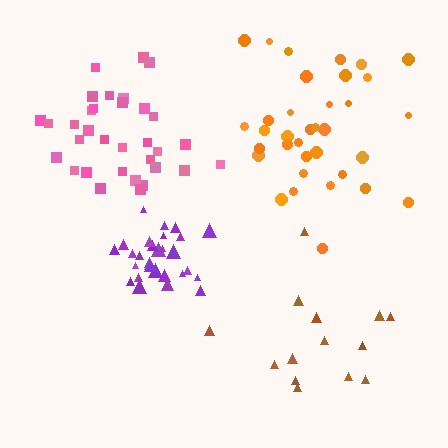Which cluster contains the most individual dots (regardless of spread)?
Orange (35).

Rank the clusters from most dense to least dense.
purple, orange, pink, brown.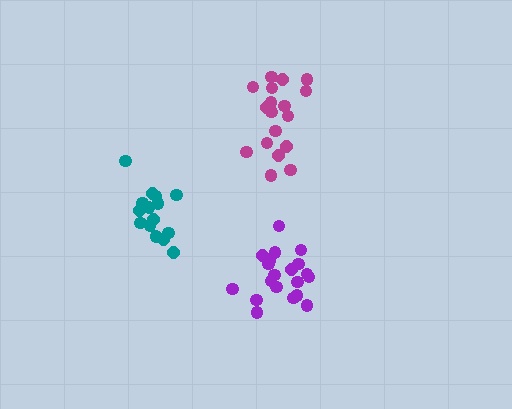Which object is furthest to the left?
The teal cluster is leftmost.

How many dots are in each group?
Group 1: 20 dots, Group 2: 18 dots, Group 3: 15 dots (53 total).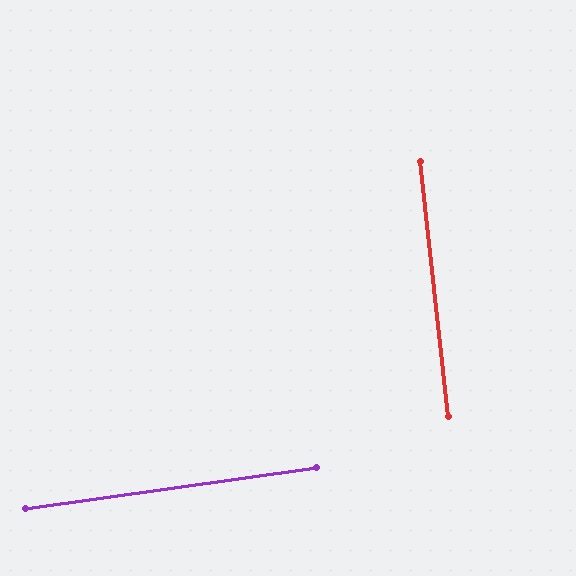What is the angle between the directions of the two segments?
Approximately 88 degrees.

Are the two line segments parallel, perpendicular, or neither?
Perpendicular — they meet at approximately 88°.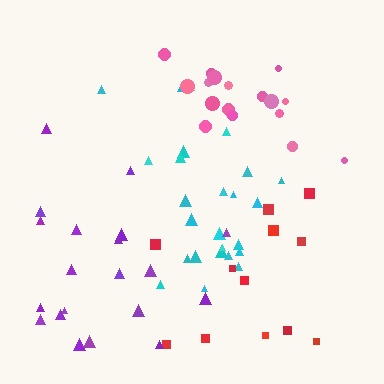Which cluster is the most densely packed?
Pink.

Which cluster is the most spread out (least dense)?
Red.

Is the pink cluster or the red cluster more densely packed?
Pink.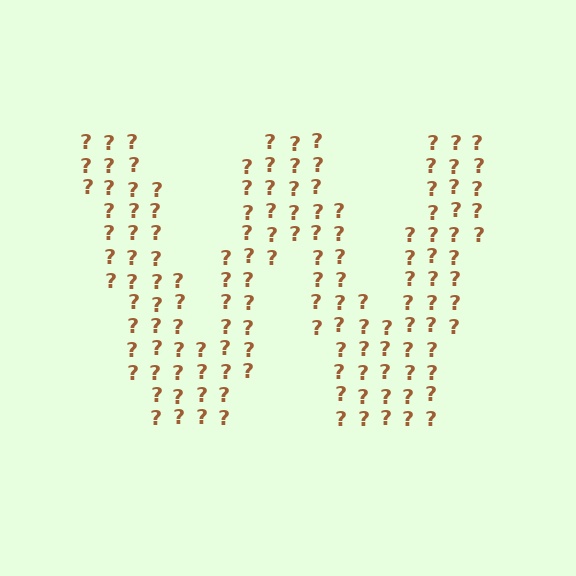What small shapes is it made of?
It is made of small question marks.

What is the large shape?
The large shape is the letter W.